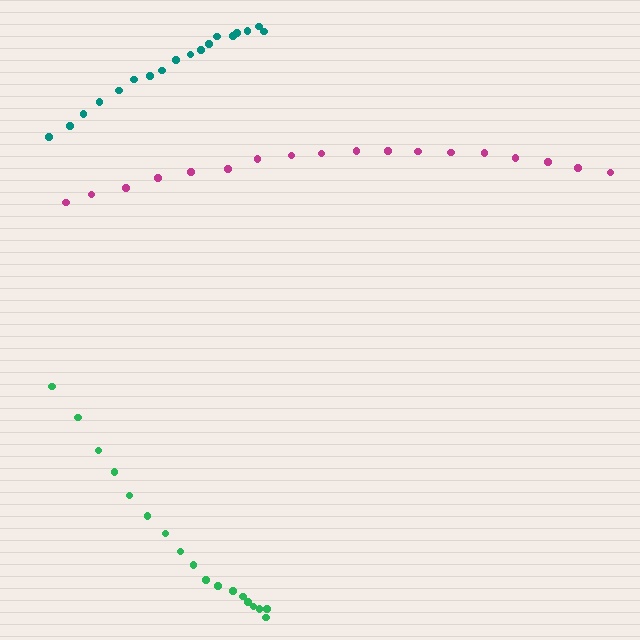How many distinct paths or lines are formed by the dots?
There are 3 distinct paths.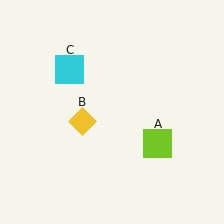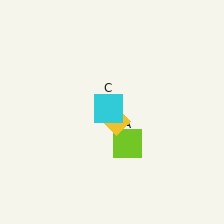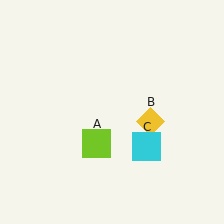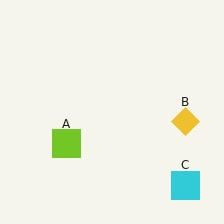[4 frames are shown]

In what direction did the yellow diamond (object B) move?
The yellow diamond (object B) moved right.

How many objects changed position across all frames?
3 objects changed position: lime square (object A), yellow diamond (object B), cyan square (object C).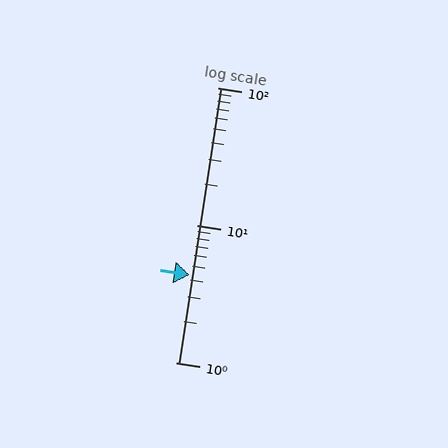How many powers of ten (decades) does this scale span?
The scale spans 2 decades, from 1 to 100.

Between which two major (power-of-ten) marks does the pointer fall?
The pointer is between 1 and 10.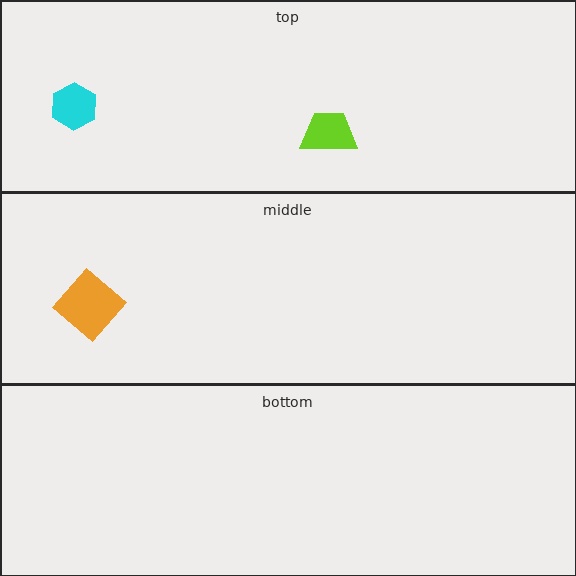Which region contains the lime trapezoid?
The top region.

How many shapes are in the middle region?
1.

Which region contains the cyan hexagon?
The top region.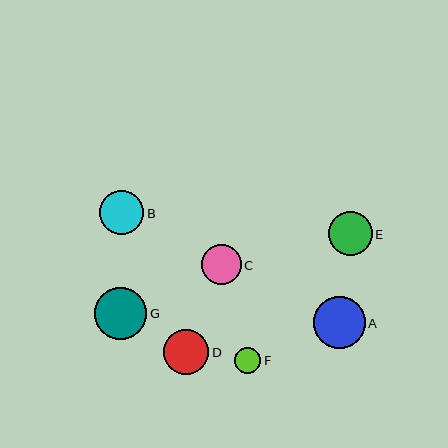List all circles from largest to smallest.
From largest to smallest: G, A, D, B, E, C, F.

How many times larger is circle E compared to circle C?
Circle E is approximately 1.1 times the size of circle C.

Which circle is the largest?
Circle G is the largest with a size of approximately 52 pixels.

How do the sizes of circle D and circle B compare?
Circle D and circle B are approximately the same size.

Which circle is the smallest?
Circle F is the smallest with a size of approximately 26 pixels.